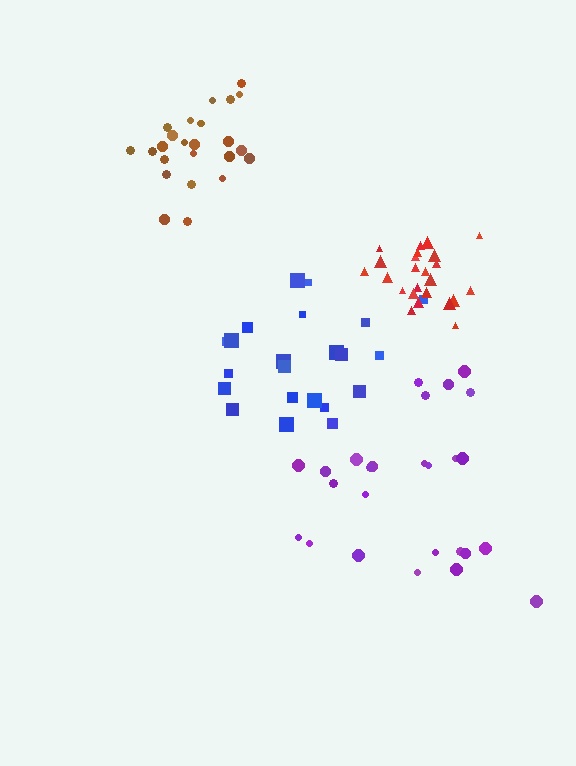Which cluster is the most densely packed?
Red.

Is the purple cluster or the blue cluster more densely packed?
Blue.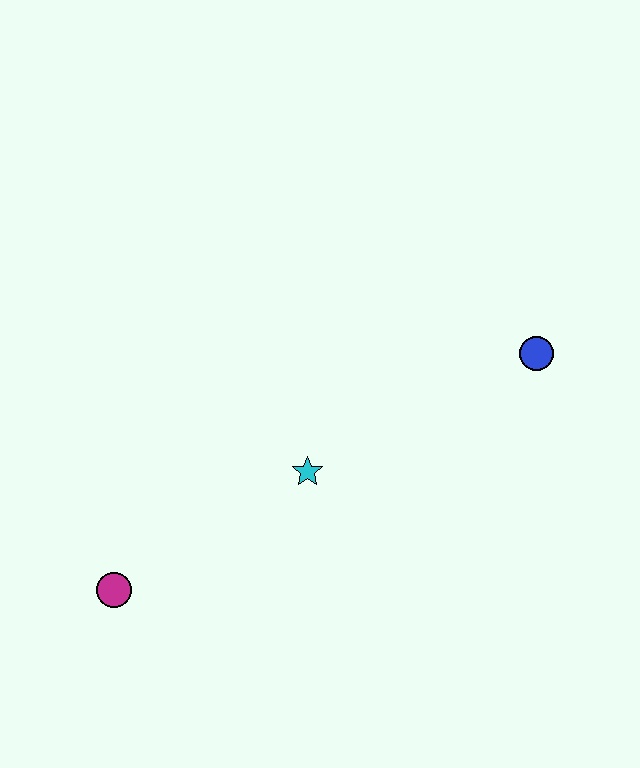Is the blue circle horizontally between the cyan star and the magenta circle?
No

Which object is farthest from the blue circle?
The magenta circle is farthest from the blue circle.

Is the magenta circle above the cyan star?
No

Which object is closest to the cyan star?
The magenta circle is closest to the cyan star.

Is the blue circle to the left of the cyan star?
No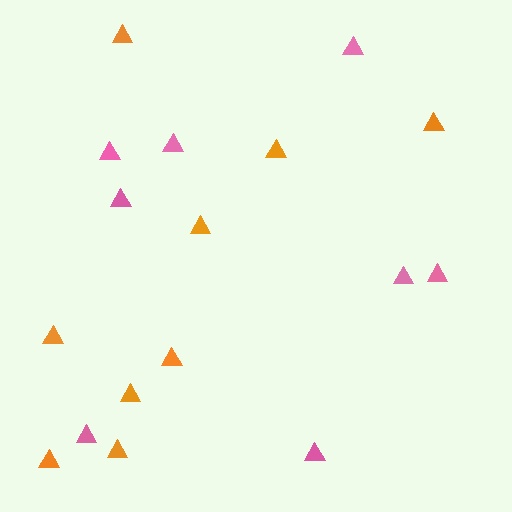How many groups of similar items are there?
There are 2 groups: one group of pink triangles (8) and one group of orange triangles (9).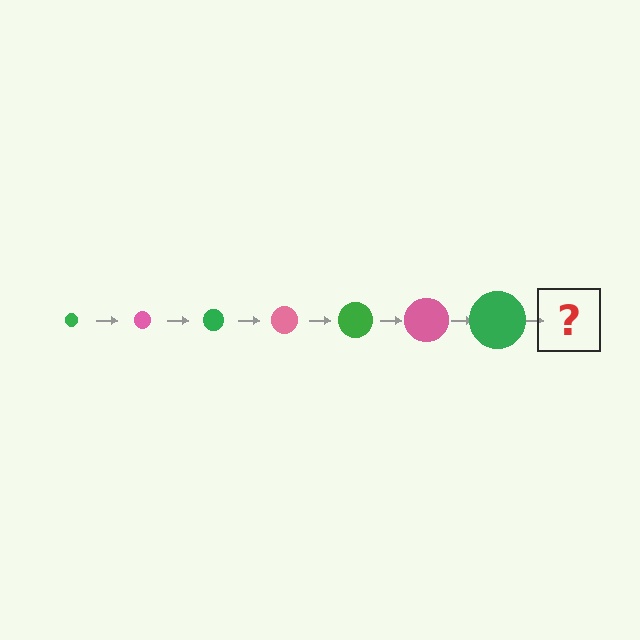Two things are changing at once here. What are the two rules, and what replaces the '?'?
The two rules are that the circle grows larger each step and the color cycles through green and pink. The '?' should be a pink circle, larger than the previous one.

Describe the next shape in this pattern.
It should be a pink circle, larger than the previous one.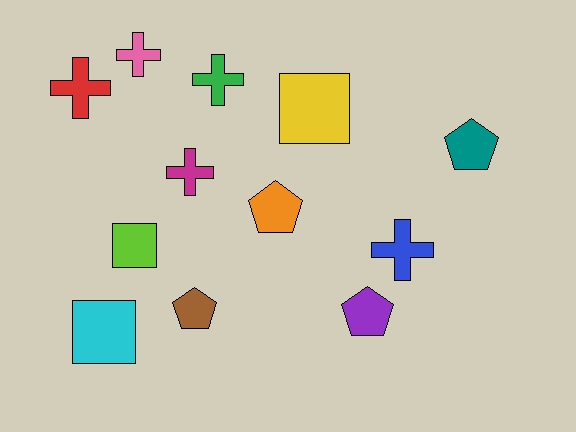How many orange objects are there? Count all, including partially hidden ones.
There is 1 orange object.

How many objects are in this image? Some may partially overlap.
There are 12 objects.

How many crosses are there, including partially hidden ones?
There are 5 crosses.